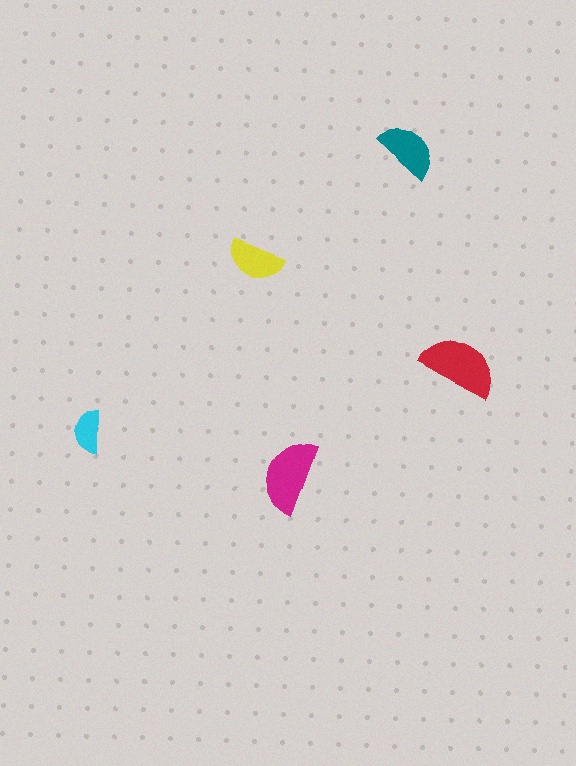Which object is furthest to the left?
The cyan semicircle is leftmost.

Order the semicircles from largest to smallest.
the red one, the magenta one, the teal one, the yellow one, the cyan one.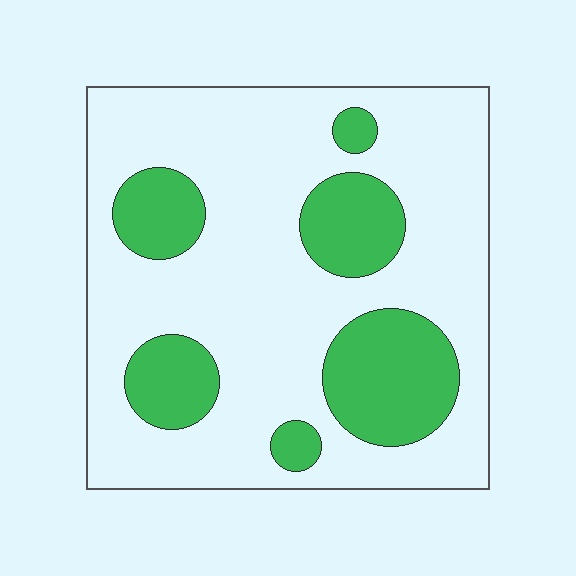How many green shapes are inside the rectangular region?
6.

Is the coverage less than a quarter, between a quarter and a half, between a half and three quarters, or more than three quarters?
Between a quarter and a half.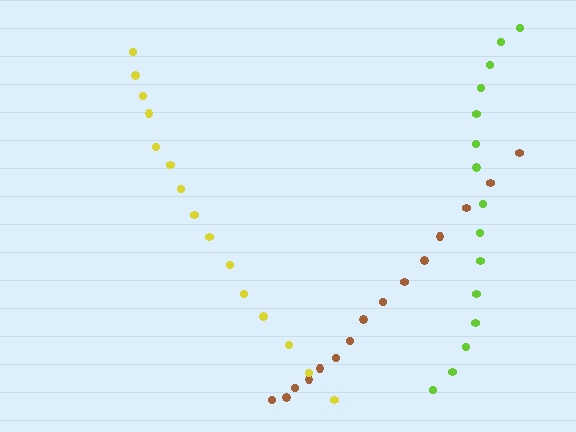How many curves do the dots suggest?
There are 3 distinct paths.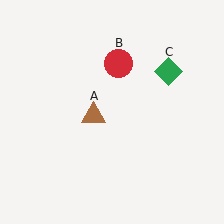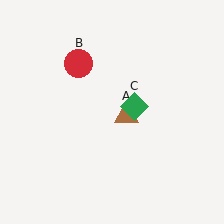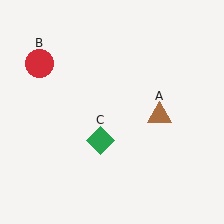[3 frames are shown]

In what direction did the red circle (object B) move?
The red circle (object B) moved left.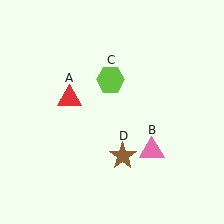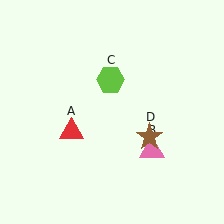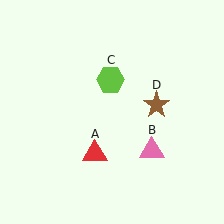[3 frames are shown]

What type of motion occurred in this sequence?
The red triangle (object A), brown star (object D) rotated counterclockwise around the center of the scene.